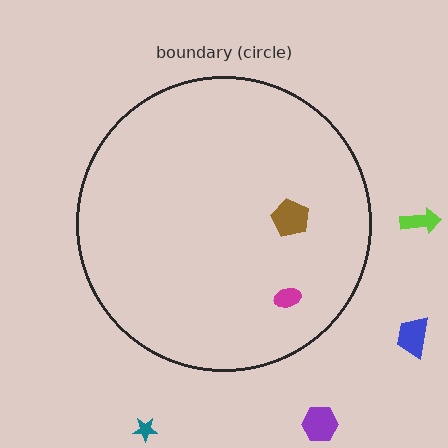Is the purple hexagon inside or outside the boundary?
Outside.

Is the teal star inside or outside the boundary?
Outside.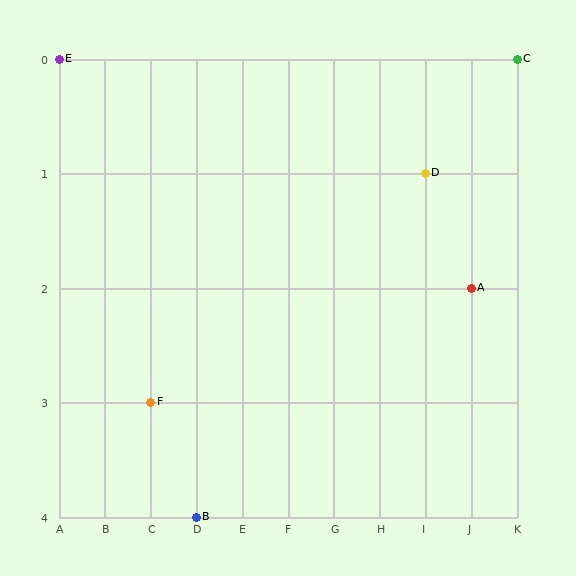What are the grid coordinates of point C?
Point C is at grid coordinates (K, 0).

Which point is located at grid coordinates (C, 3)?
Point F is at (C, 3).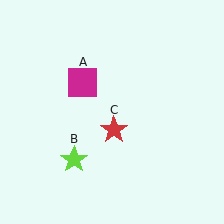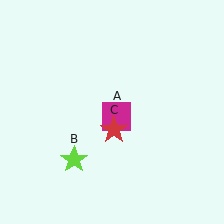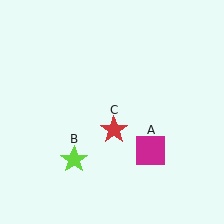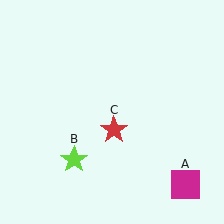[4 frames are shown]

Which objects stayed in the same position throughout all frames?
Lime star (object B) and red star (object C) remained stationary.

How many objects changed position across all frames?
1 object changed position: magenta square (object A).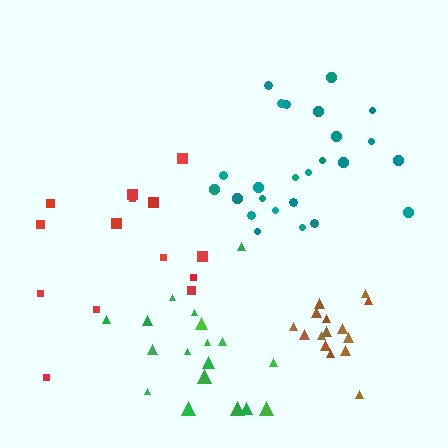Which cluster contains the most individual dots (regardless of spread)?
Teal (25).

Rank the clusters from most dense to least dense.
brown, teal, green, red.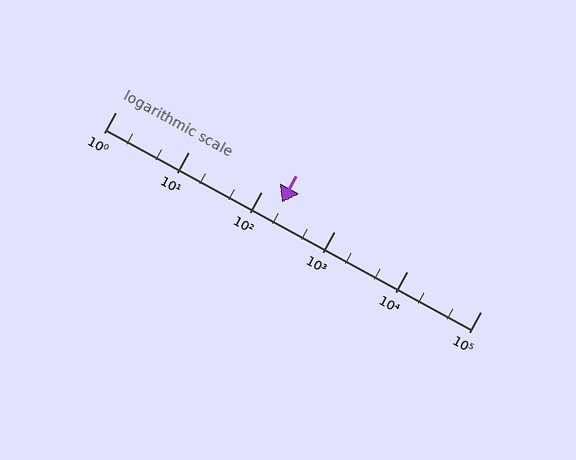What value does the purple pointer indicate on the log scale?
The pointer indicates approximately 190.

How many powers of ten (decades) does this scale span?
The scale spans 5 decades, from 1 to 100000.